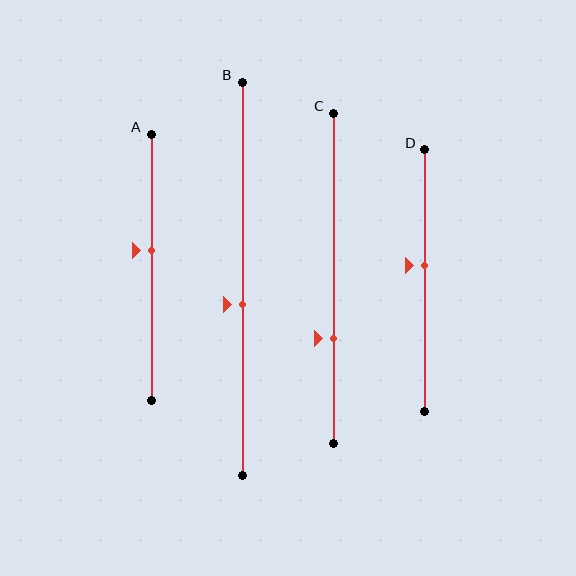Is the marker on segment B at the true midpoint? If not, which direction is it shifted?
No, the marker on segment B is shifted downward by about 7% of the segment length.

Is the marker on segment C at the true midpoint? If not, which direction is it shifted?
No, the marker on segment C is shifted downward by about 18% of the segment length.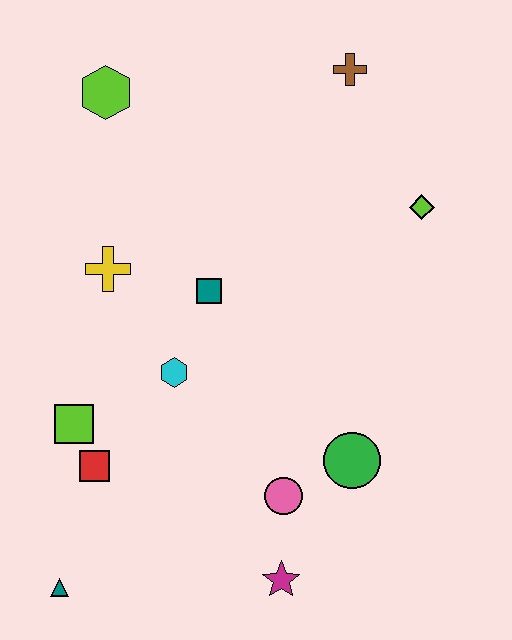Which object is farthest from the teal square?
The teal triangle is farthest from the teal square.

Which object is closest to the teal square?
The cyan hexagon is closest to the teal square.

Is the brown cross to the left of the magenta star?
No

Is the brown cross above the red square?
Yes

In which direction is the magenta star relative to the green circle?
The magenta star is below the green circle.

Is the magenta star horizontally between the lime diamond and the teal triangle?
Yes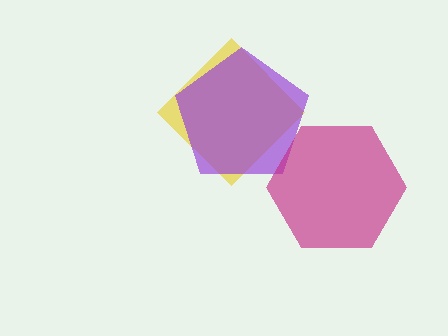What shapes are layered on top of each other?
The layered shapes are: a yellow diamond, a purple pentagon, a magenta hexagon.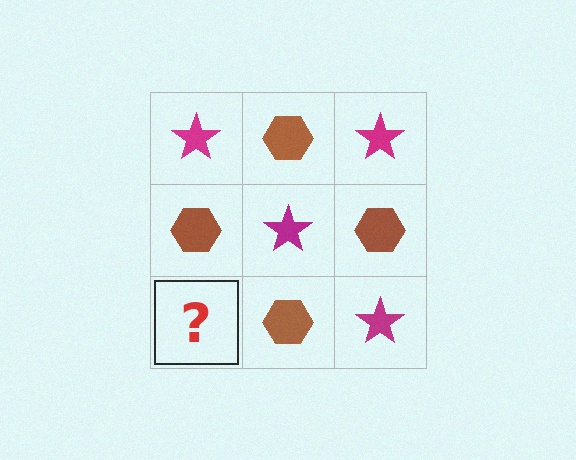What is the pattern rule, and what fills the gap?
The rule is that it alternates magenta star and brown hexagon in a checkerboard pattern. The gap should be filled with a magenta star.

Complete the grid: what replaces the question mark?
The question mark should be replaced with a magenta star.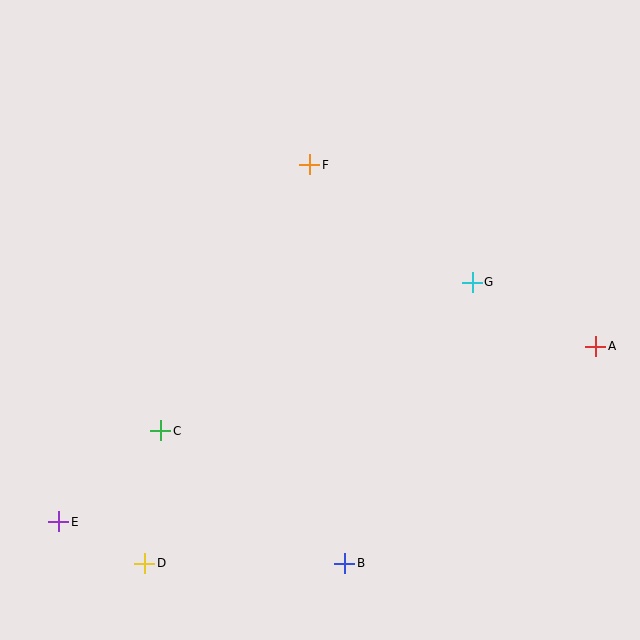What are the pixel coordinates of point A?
Point A is at (595, 346).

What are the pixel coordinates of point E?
Point E is at (59, 522).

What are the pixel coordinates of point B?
Point B is at (345, 563).